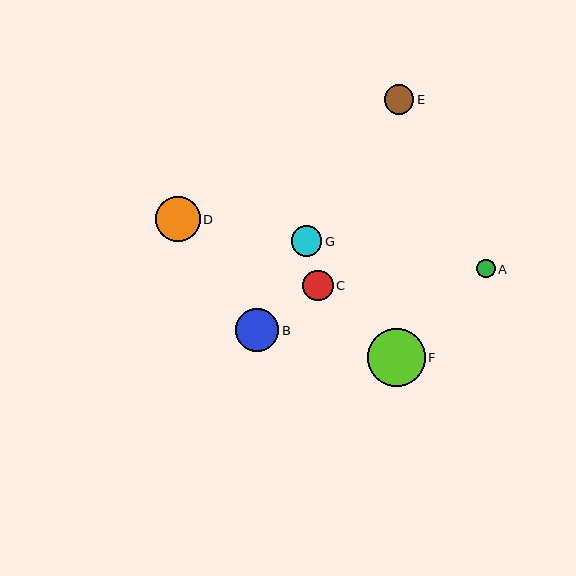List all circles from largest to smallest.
From largest to smallest: F, D, B, C, G, E, A.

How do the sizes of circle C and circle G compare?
Circle C and circle G are approximately the same size.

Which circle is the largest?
Circle F is the largest with a size of approximately 58 pixels.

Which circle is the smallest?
Circle A is the smallest with a size of approximately 19 pixels.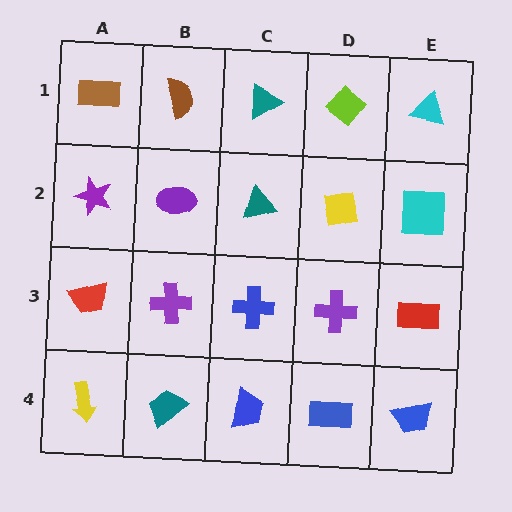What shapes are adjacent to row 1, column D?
A yellow square (row 2, column D), a teal triangle (row 1, column C), a cyan triangle (row 1, column E).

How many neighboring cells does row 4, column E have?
2.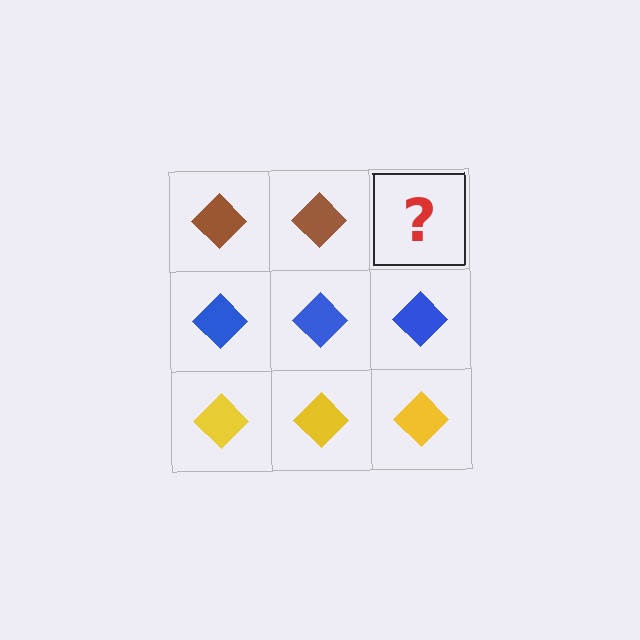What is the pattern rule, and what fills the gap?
The rule is that each row has a consistent color. The gap should be filled with a brown diamond.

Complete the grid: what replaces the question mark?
The question mark should be replaced with a brown diamond.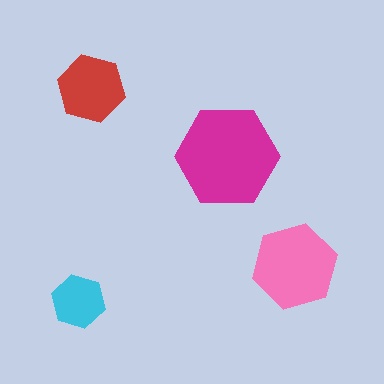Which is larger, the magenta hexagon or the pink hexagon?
The magenta one.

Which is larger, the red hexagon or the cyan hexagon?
The red one.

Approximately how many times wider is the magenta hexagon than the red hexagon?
About 1.5 times wider.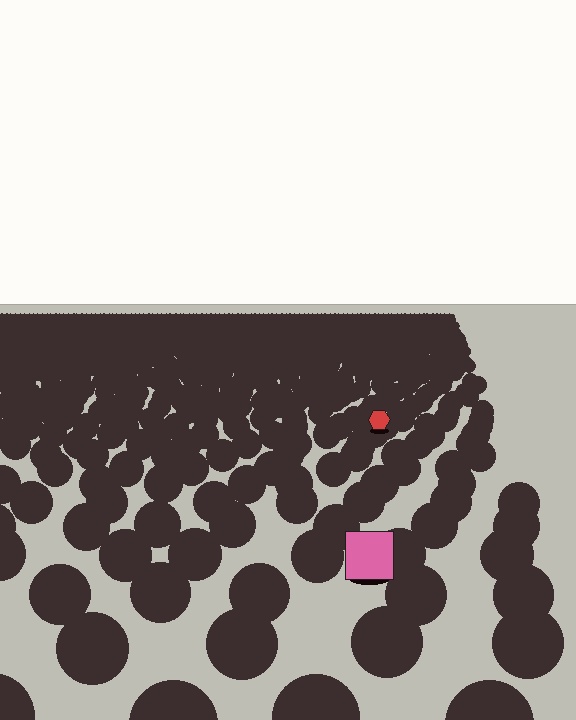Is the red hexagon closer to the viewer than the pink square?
No. The pink square is closer — you can tell from the texture gradient: the ground texture is coarser near it.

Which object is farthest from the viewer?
The red hexagon is farthest from the viewer. It appears smaller and the ground texture around it is denser.